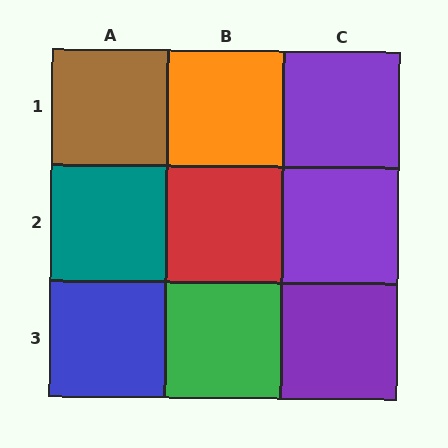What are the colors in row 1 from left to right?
Brown, orange, purple.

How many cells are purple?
3 cells are purple.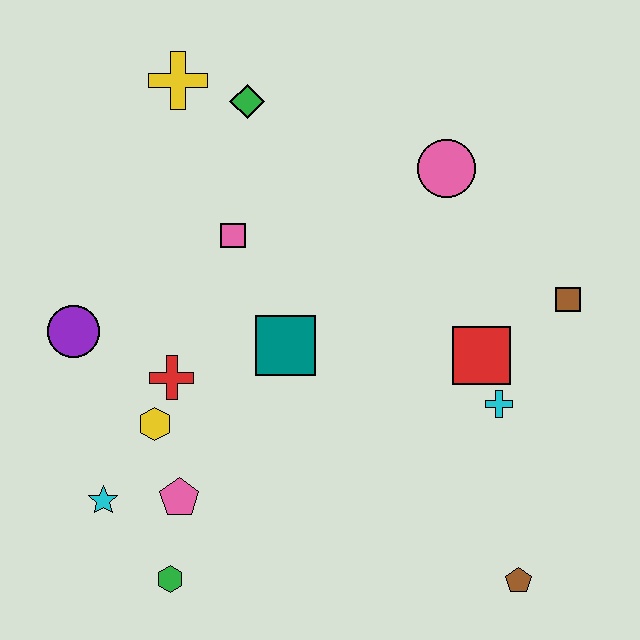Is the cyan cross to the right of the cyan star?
Yes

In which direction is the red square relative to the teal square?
The red square is to the right of the teal square.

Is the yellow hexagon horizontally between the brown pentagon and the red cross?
No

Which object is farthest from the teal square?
The brown pentagon is farthest from the teal square.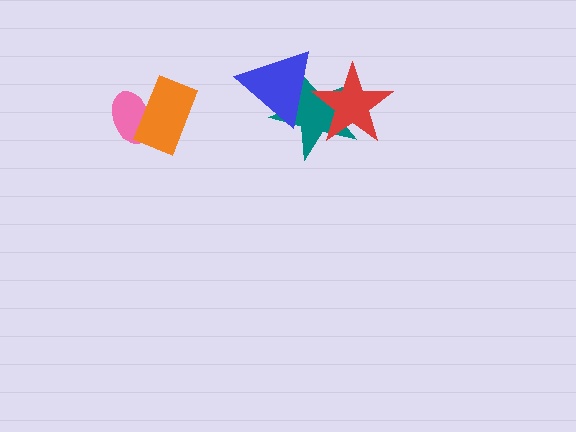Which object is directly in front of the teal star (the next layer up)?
The red star is directly in front of the teal star.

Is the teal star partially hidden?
Yes, it is partially covered by another shape.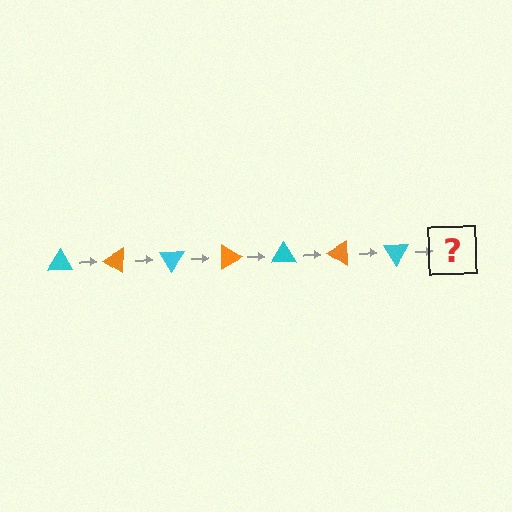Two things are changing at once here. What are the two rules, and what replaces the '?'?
The two rules are that it rotates 30 degrees each step and the color cycles through cyan and orange. The '?' should be an orange triangle, rotated 210 degrees from the start.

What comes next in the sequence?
The next element should be an orange triangle, rotated 210 degrees from the start.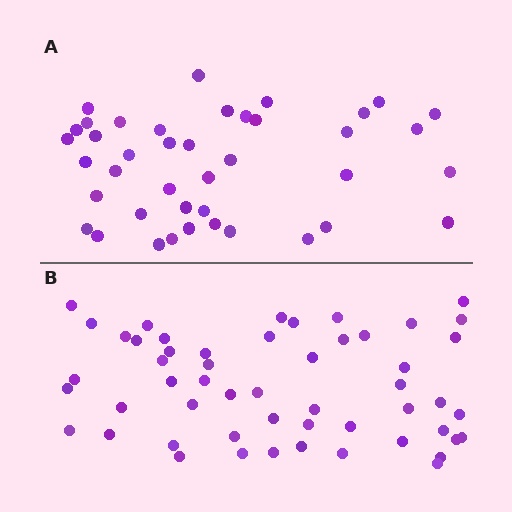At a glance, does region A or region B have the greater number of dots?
Region B (the bottom region) has more dots.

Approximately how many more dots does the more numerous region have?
Region B has roughly 12 or so more dots than region A.